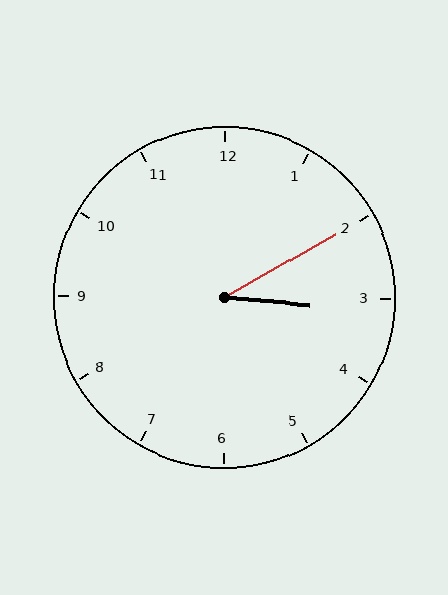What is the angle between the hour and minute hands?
Approximately 35 degrees.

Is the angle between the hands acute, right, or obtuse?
It is acute.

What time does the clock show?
3:10.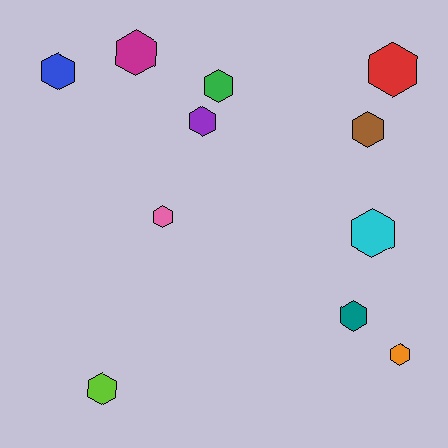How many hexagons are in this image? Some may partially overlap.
There are 11 hexagons.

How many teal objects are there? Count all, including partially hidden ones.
There is 1 teal object.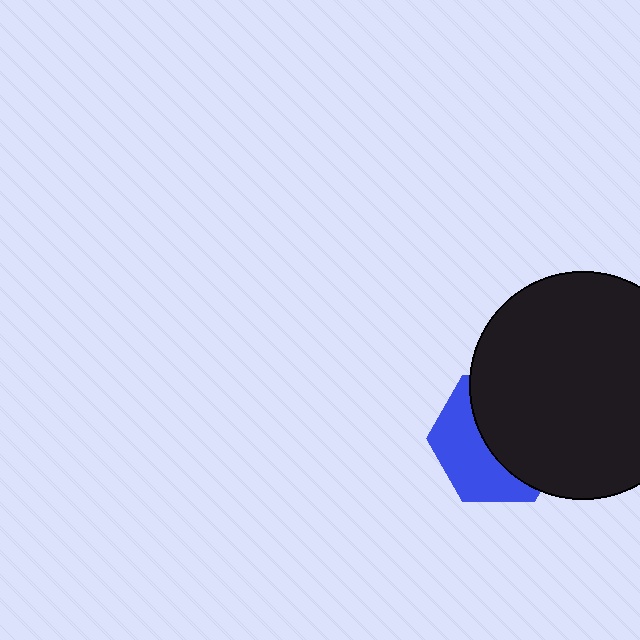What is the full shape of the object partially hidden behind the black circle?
The partially hidden object is a blue hexagon.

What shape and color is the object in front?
The object in front is a black circle.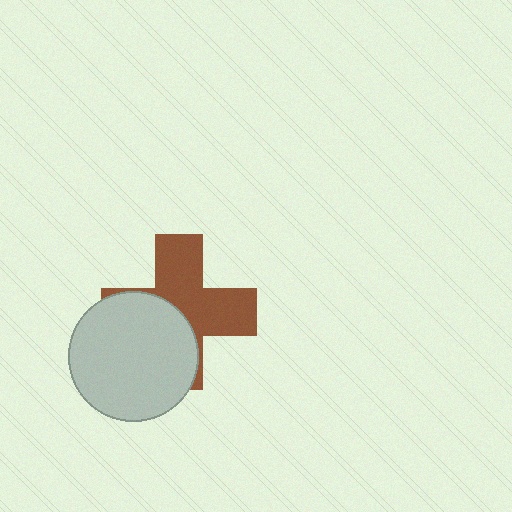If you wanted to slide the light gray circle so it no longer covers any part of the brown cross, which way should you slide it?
Slide it toward the lower-left — that is the most direct way to separate the two shapes.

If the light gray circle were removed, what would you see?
You would see the complete brown cross.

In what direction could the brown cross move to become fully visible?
The brown cross could move toward the upper-right. That would shift it out from behind the light gray circle entirely.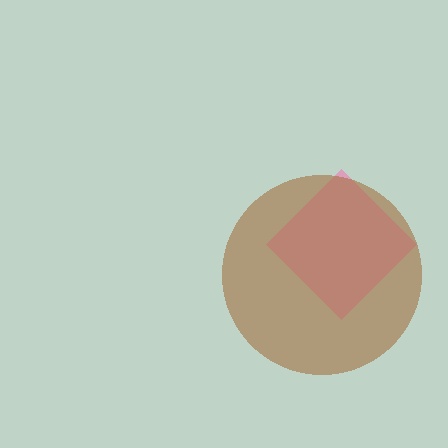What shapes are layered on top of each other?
The layered shapes are: a pink diamond, a brown circle.